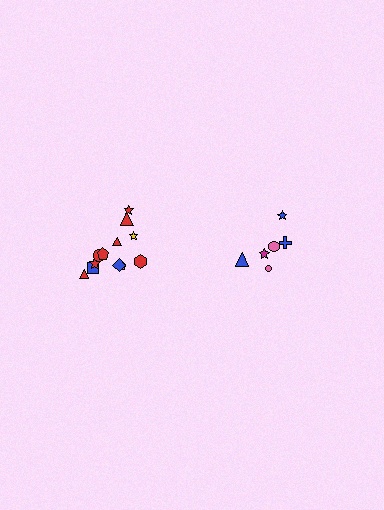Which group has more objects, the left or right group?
The left group.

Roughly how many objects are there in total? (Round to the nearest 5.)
Roughly 20 objects in total.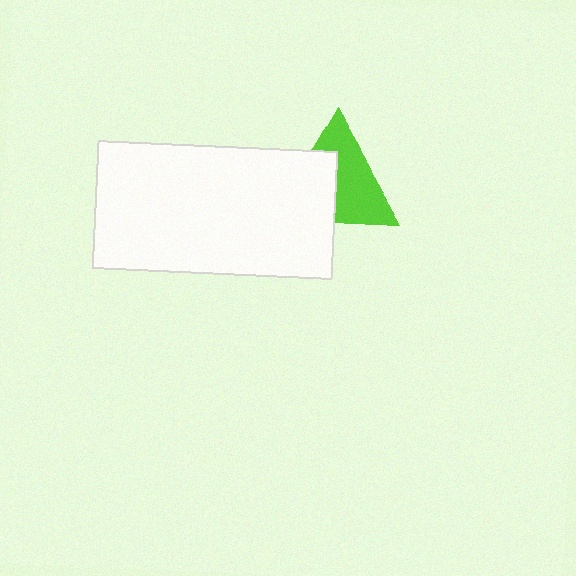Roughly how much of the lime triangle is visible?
About half of it is visible (roughly 56%).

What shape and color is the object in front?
The object in front is a white rectangle.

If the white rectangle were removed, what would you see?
You would see the complete lime triangle.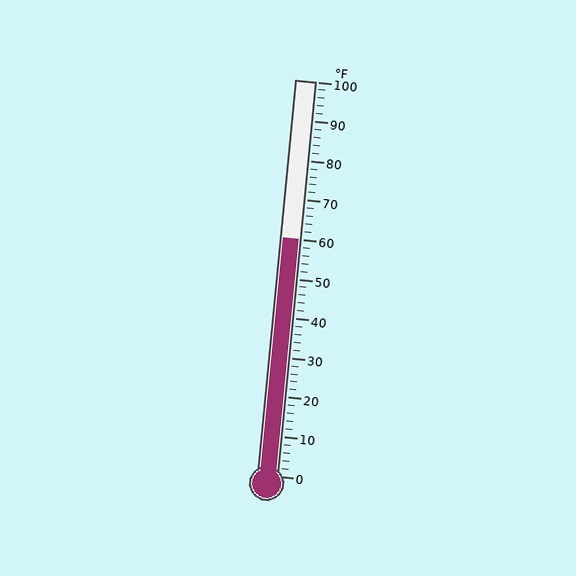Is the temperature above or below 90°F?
The temperature is below 90°F.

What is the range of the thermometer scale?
The thermometer scale ranges from 0°F to 100°F.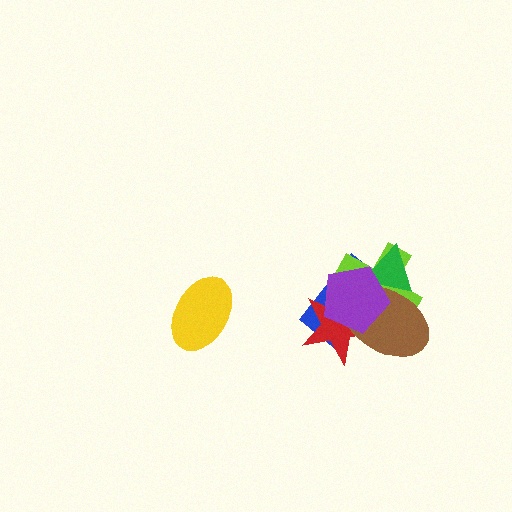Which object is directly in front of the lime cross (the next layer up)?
The green triangle is directly in front of the lime cross.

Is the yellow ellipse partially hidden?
No, no other shape covers it.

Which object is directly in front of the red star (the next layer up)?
The lime cross is directly in front of the red star.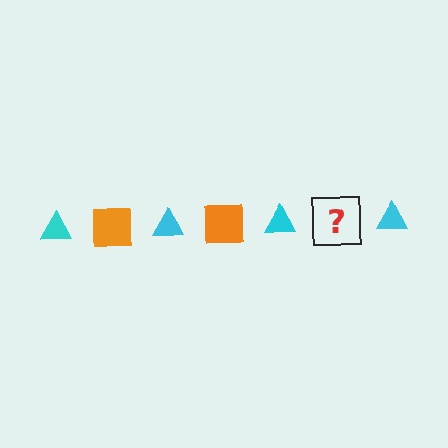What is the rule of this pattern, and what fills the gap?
The rule is that the pattern alternates between cyan triangle and orange square. The gap should be filled with an orange square.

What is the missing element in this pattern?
The missing element is an orange square.